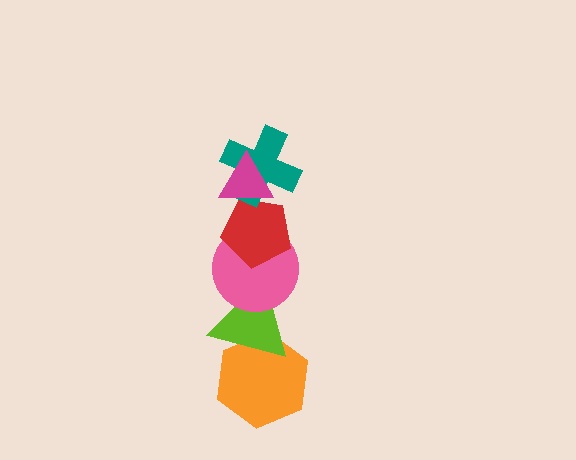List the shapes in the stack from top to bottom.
From top to bottom: the magenta triangle, the teal cross, the red pentagon, the pink circle, the lime triangle, the orange hexagon.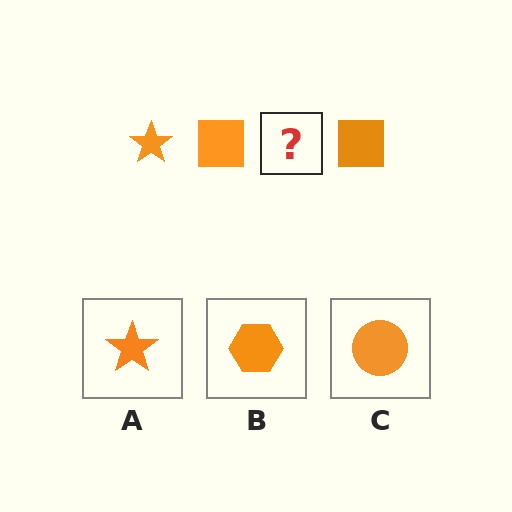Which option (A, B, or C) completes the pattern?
A.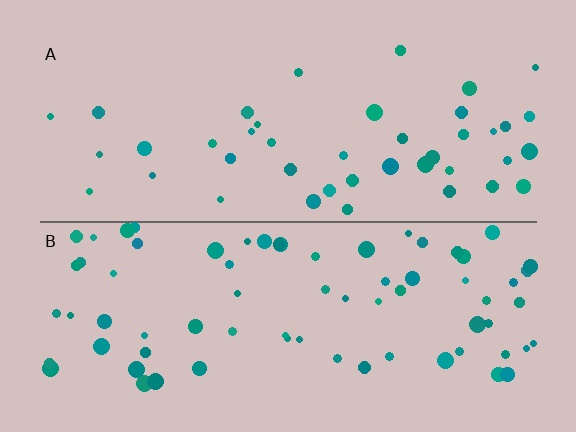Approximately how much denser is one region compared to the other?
Approximately 1.7× — region B over region A.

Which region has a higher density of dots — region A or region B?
B (the bottom).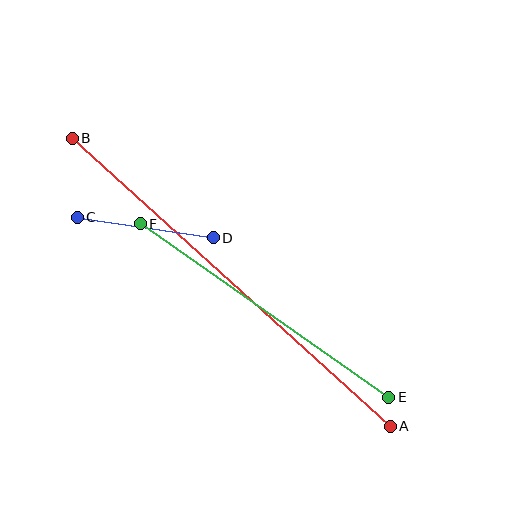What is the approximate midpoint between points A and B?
The midpoint is at approximately (231, 282) pixels.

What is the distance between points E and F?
The distance is approximately 303 pixels.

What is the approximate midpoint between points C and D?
The midpoint is at approximately (145, 227) pixels.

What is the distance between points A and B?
The distance is approximately 429 pixels.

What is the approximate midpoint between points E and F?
The midpoint is at approximately (264, 310) pixels.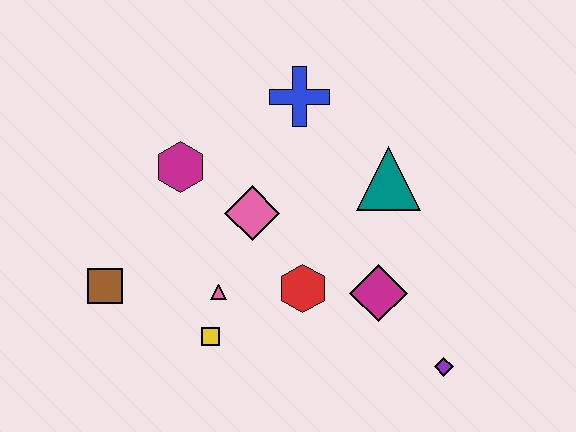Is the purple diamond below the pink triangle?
Yes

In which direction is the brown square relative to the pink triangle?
The brown square is to the left of the pink triangle.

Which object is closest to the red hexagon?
The magenta diamond is closest to the red hexagon.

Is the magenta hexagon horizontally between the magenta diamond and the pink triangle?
No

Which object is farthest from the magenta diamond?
The brown square is farthest from the magenta diamond.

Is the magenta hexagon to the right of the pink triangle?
No